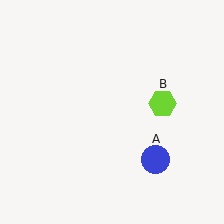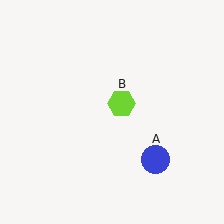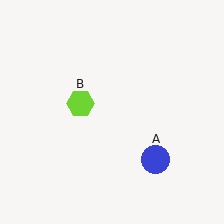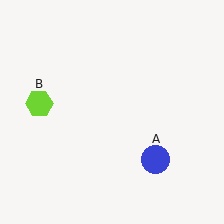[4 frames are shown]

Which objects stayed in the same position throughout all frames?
Blue circle (object A) remained stationary.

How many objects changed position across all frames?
1 object changed position: lime hexagon (object B).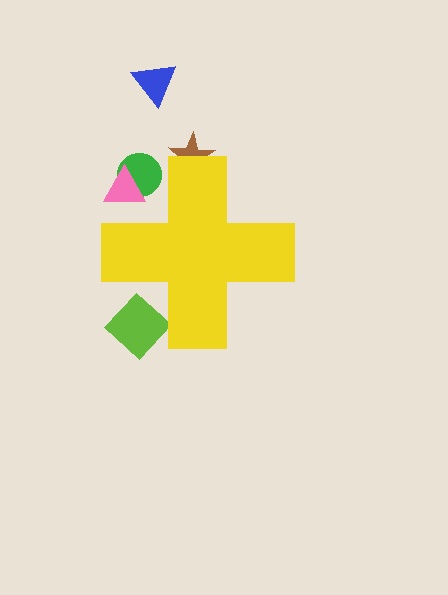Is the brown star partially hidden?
Yes, the brown star is partially hidden behind the yellow cross.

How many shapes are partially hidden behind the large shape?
4 shapes are partially hidden.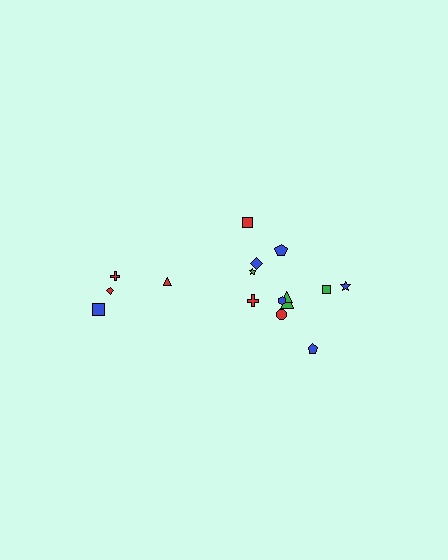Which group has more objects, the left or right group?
The right group.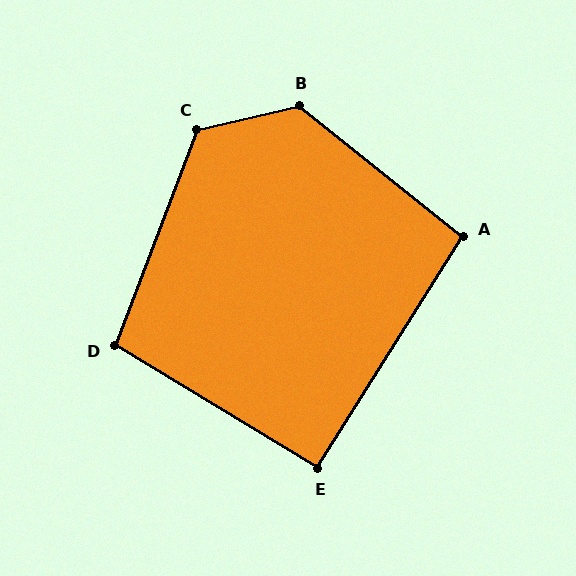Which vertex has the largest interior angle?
B, at approximately 128 degrees.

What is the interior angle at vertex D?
Approximately 100 degrees (obtuse).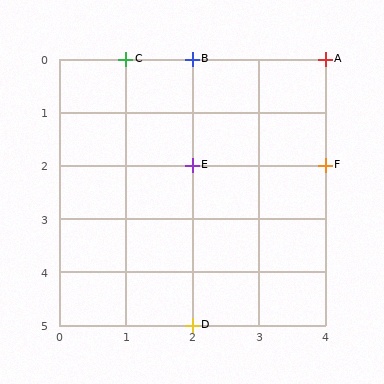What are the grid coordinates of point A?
Point A is at grid coordinates (4, 0).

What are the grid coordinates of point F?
Point F is at grid coordinates (4, 2).